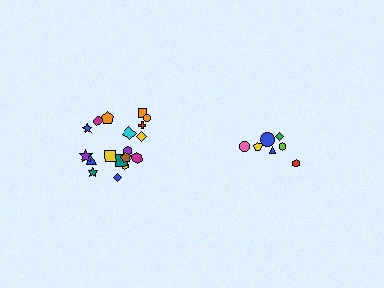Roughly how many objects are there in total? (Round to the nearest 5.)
Roughly 25 objects in total.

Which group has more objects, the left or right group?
The left group.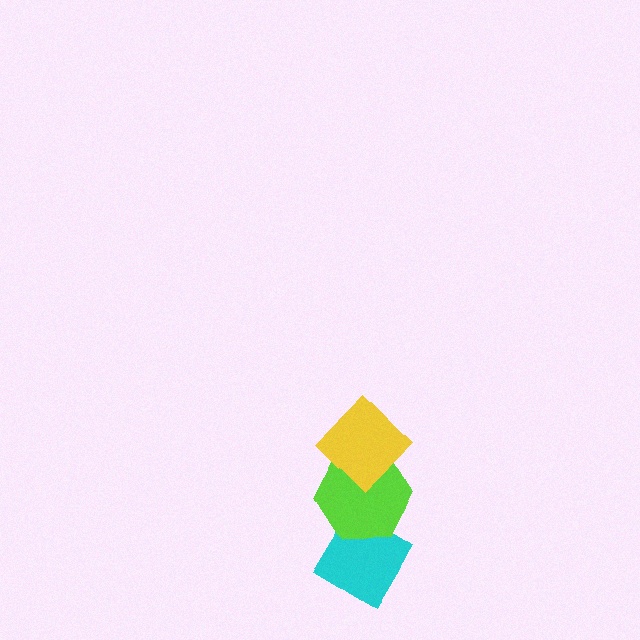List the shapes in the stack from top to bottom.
From top to bottom: the yellow diamond, the lime hexagon, the cyan diamond.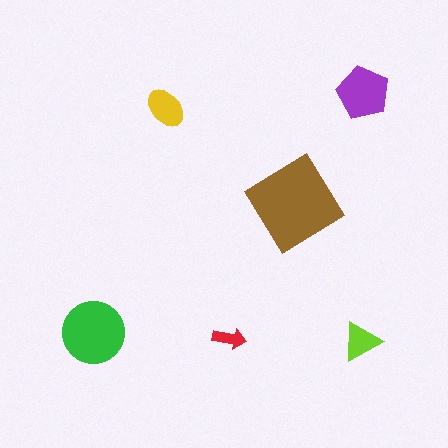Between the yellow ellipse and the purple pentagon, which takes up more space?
The purple pentagon.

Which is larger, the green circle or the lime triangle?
The green circle.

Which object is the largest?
The brown diamond.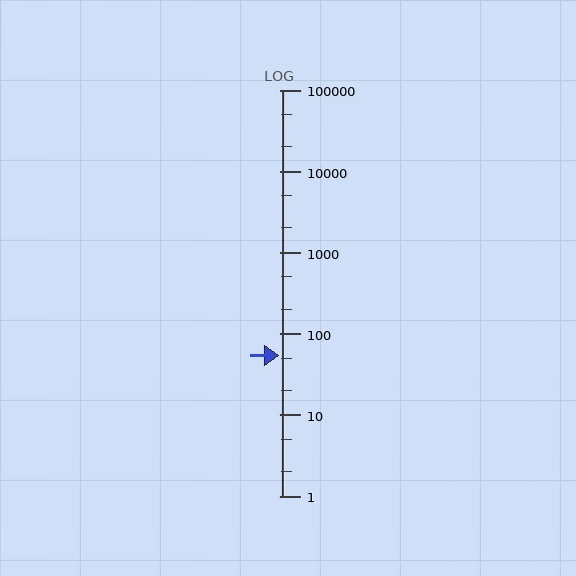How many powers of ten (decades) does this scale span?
The scale spans 5 decades, from 1 to 100000.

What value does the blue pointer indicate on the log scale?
The pointer indicates approximately 54.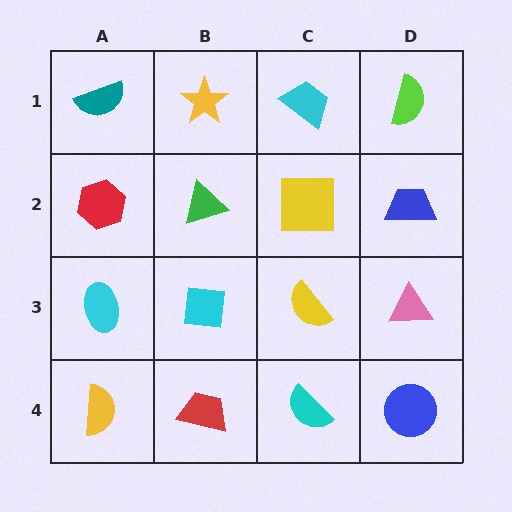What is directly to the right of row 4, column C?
A blue circle.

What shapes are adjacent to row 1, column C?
A yellow square (row 2, column C), a yellow star (row 1, column B), a lime semicircle (row 1, column D).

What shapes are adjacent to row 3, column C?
A yellow square (row 2, column C), a cyan semicircle (row 4, column C), a cyan square (row 3, column B), a pink triangle (row 3, column D).